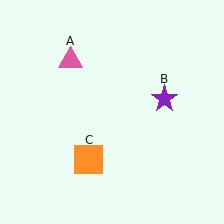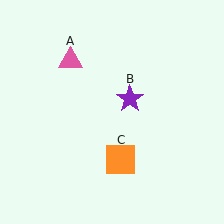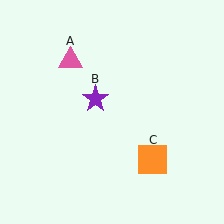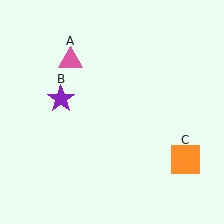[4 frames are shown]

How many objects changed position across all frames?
2 objects changed position: purple star (object B), orange square (object C).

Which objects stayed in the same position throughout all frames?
Pink triangle (object A) remained stationary.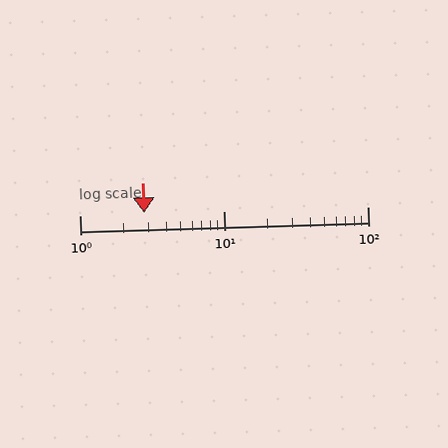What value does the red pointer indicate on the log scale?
The pointer indicates approximately 2.8.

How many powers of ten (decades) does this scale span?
The scale spans 2 decades, from 1 to 100.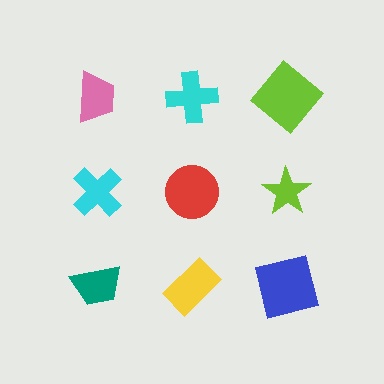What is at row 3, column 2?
A yellow rectangle.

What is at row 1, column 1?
A pink trapezoid.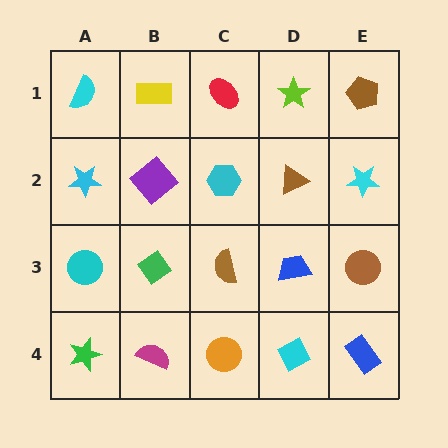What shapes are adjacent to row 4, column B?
A green diamond (row 3, column B), a green star (row 4, column A), an orange circle (row 4, column C).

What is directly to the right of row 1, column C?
A lime star.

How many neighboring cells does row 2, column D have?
4.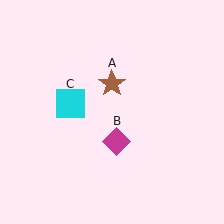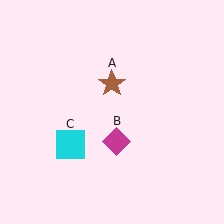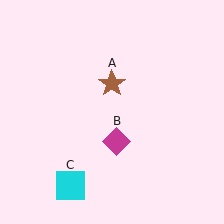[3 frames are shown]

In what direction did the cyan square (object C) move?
The cyan square (object C) moved down.